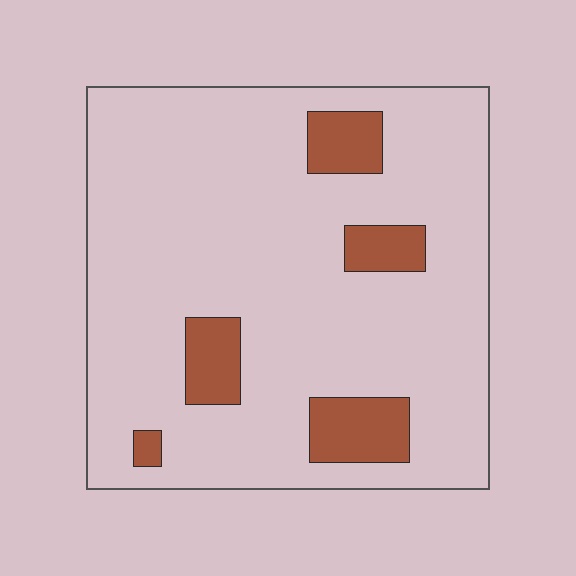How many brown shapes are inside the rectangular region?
5.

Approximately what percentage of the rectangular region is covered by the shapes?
Approximately 15%.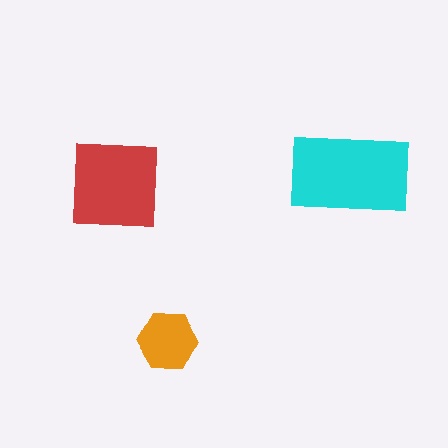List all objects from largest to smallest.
The cyan rectangle, the red square, the orange hexagon.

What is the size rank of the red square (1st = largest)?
2nd.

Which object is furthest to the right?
The cyan rectangle is rightmost.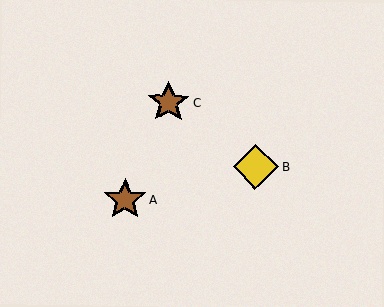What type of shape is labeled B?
Shape B is a yellow diamond.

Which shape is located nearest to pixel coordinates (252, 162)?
The yellow diamond (labeled B) at (256, 167) is nearest to that location.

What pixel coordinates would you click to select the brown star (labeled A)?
Click at (125, 200) to select the brown star A.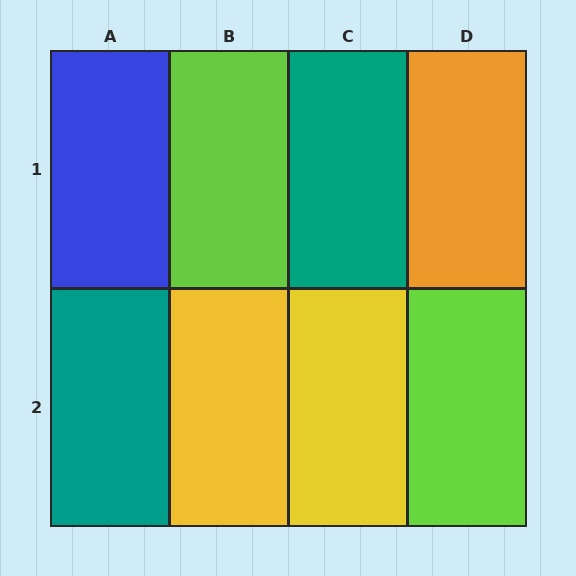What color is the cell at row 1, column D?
Orange.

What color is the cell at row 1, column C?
Teal.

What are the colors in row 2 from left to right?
Teal, yellow, yellow, lime.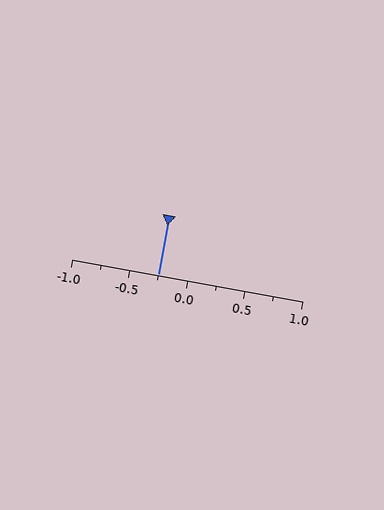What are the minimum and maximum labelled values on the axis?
The axis runs from -1.0 to 1.0.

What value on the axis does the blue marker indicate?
The marker indicates approximately -0.25.